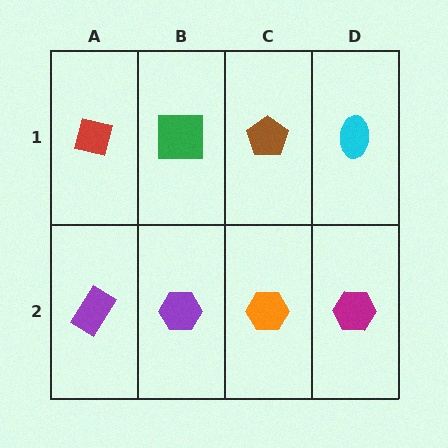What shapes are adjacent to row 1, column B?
A purple hexagon (row 2, column B), a red square (row 1, column A), a brown pentagon (row 1, column C).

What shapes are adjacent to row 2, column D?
A cyan ellipse (row 1, column D), an orange hexagon (row 2, column C).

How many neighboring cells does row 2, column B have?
3.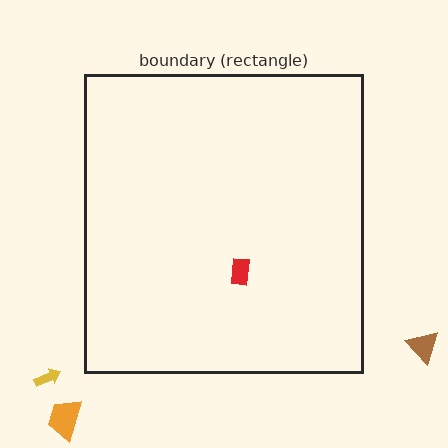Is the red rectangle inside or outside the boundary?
Inside.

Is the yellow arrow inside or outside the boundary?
Outside.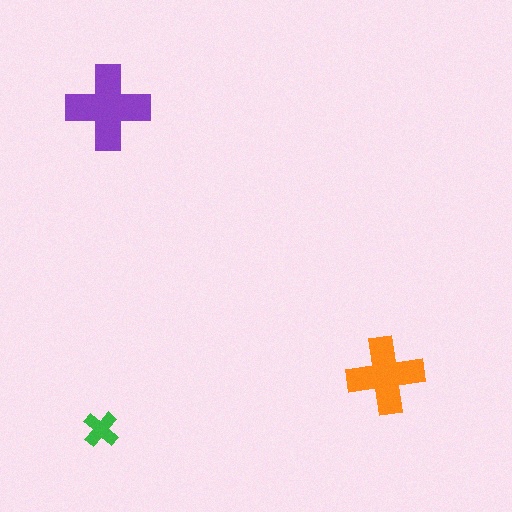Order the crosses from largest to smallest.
the purple one, the orange one, the green one.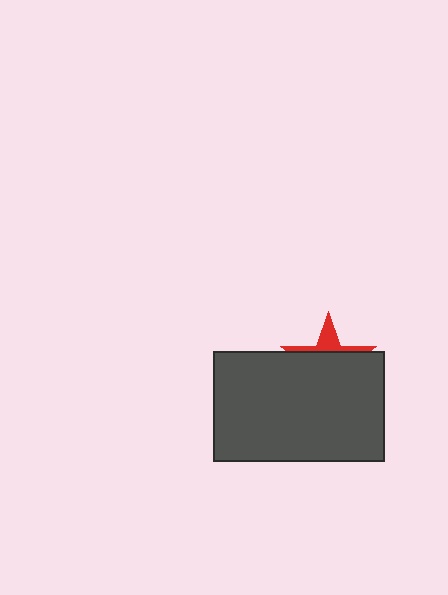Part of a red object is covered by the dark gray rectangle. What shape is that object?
It is a star.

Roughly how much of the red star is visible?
A small part of it is visible (roughly 31%).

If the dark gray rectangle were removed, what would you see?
You would see the complete red star.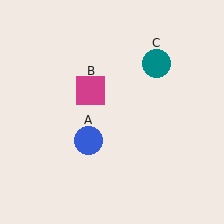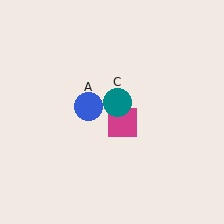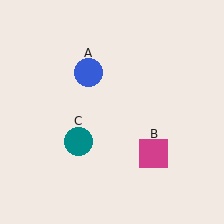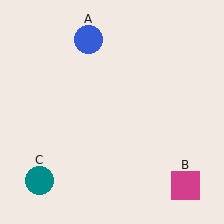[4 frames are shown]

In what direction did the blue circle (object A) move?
The blue circle (object A) moved up.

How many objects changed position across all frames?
3 objects changed position: blue circle (object A), magenta square (object B), teal circle (object C).